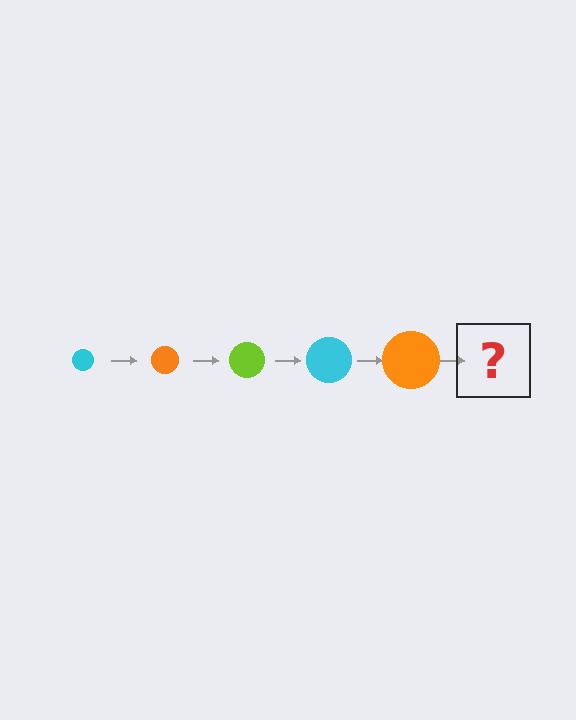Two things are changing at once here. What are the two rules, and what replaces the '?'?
The two rules are that the circle grows larger each step and the color cycles through cyan, orange, and lime. The '?' should be a lime circle, larger than the previous one.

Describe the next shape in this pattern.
It should be a lime circle, larger than the previous one.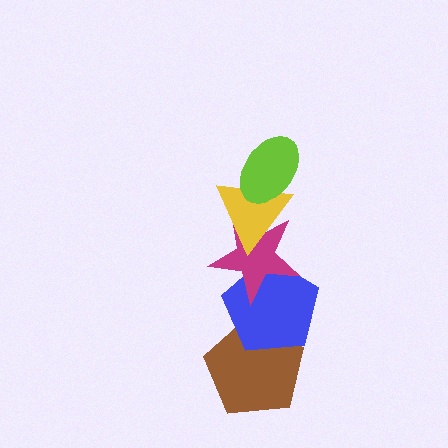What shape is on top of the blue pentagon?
The magenta star is on top of the blue pentagon.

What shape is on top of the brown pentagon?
The blue pentagon is on top of the brown pentagon.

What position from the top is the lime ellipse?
The lime ellipse is 1st from the top.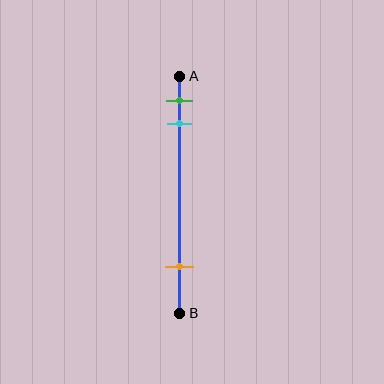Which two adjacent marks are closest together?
The green and cyan marks are the closest adjacent pair.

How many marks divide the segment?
There are 3 marks dividing the segment.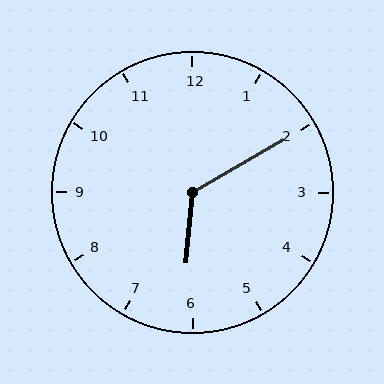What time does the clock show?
6:10.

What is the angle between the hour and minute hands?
Approximately 125 degrees.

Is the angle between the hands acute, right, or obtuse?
It is obtuse.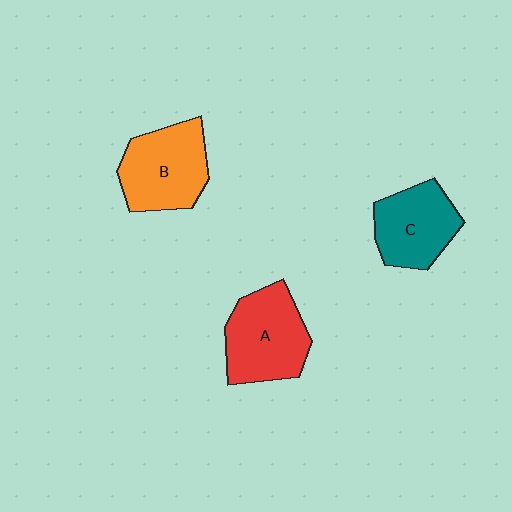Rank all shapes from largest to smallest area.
From largest to smallest: A (red), B (orange), C (teal).